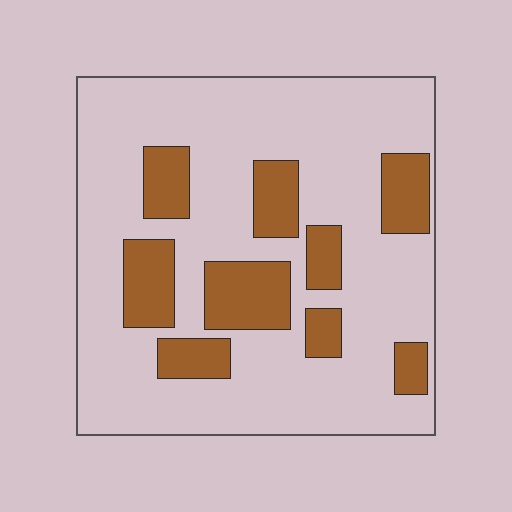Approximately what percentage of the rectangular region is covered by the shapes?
Approximately 25%.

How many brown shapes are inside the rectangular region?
9.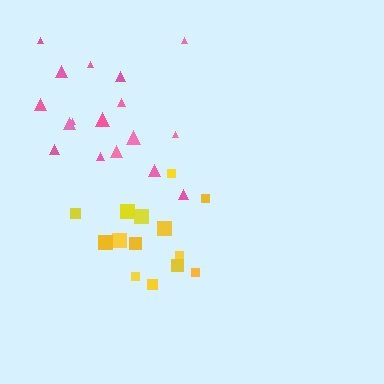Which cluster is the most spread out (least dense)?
Pink.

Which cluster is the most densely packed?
Yellow.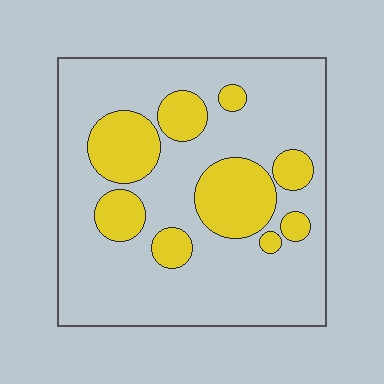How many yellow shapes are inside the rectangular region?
9.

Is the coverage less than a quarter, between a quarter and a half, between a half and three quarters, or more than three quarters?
Between a quarter and a half.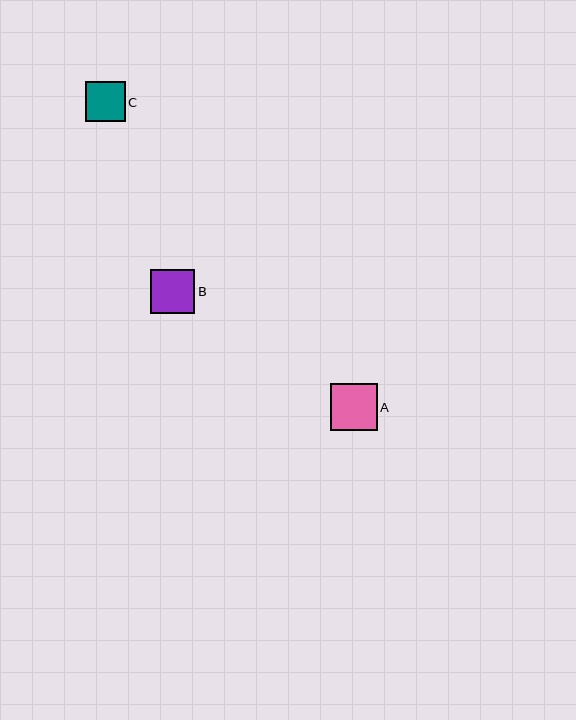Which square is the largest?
Square A is the largest with a size of approximately 47 pixels.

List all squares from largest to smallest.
From largest to smallest: A, B, C.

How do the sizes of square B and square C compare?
Square B and square C are approximately the same size.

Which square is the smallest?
Square C is the smallest with a size of approximately 40 pixels.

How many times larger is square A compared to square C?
Square A is approximately 1.2 times the size of square C.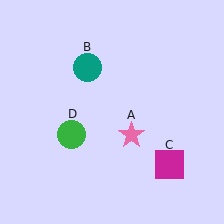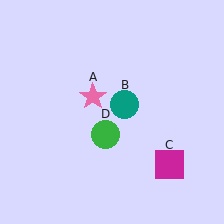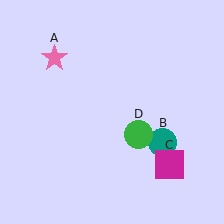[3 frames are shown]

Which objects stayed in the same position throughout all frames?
Magenta square (object C) remained stationary.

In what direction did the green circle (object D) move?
The green circle (object D) moved right.